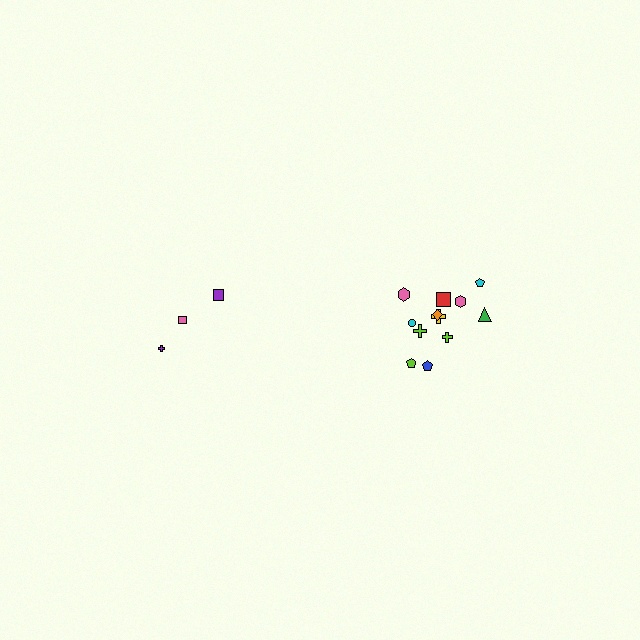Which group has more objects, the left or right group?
The right group.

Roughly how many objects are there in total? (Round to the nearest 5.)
Roughly 15 objects in total.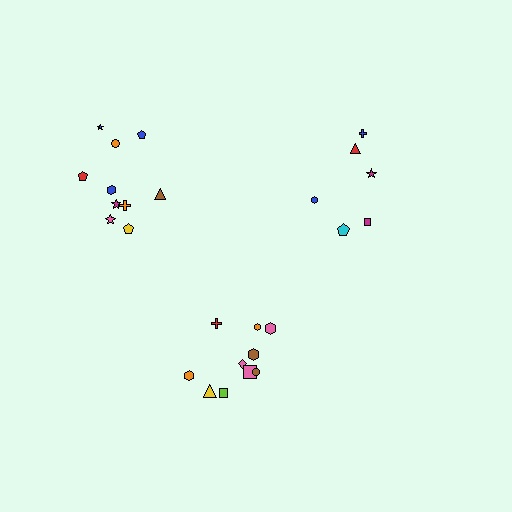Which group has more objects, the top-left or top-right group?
The top-left group.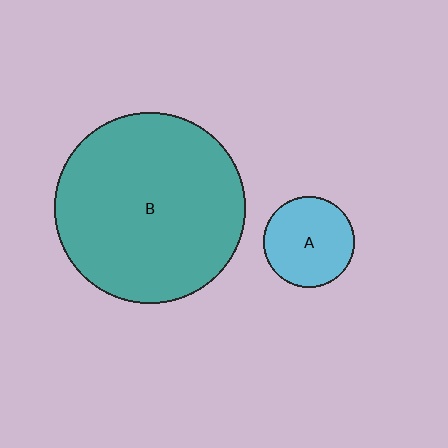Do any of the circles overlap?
No, none of the circles overlap.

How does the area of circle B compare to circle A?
Approximately 4.4 times.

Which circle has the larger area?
Circle B (teal).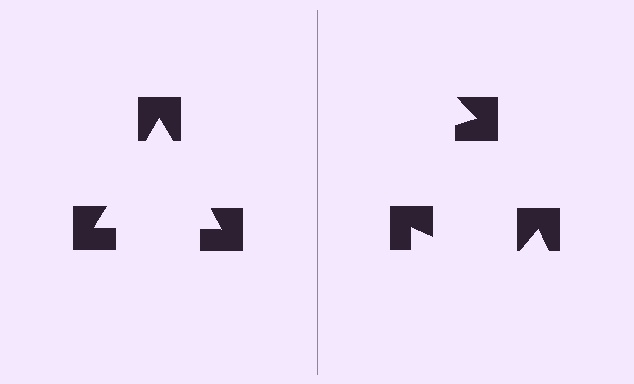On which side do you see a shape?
An illusory triangle appears on the left side. On the right side the wedge cuts are rotated, so no coherent shape forms.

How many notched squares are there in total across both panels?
6 — 3 on each side.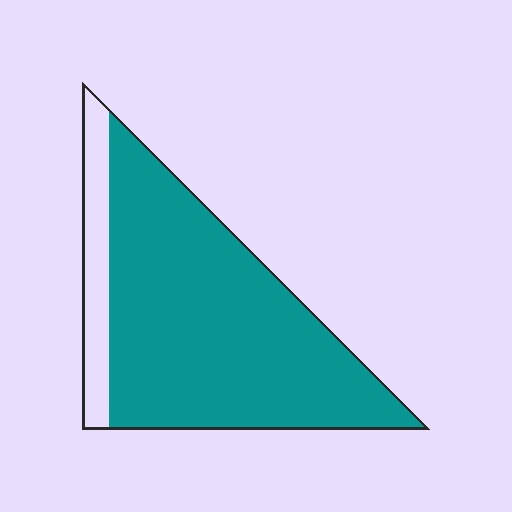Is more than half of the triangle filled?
Yes.